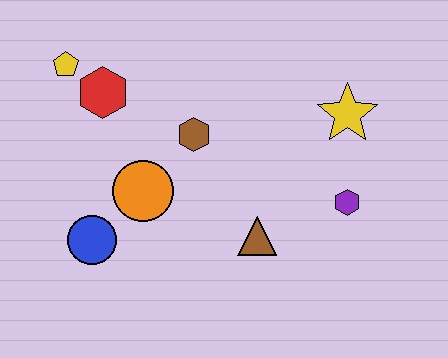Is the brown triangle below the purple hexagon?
Yes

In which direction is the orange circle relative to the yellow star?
The orange circle is to the left of the yellow star.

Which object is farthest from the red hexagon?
The purple hexagon is farthest from the red hexagon.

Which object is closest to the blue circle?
The orange circle is closest to the blue circle.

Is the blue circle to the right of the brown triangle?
No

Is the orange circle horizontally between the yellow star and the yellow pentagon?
Yes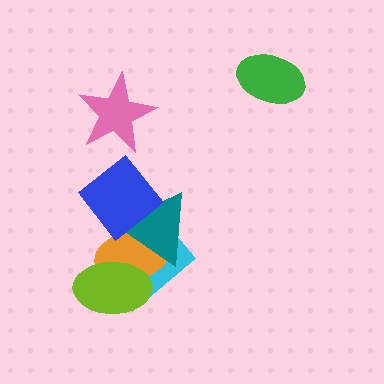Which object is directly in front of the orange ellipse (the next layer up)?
The teal triangle is directly in front of the orange ellipse.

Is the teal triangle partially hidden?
Yes, it is partially covered by another shape.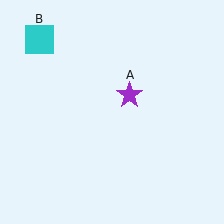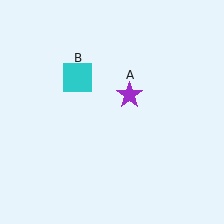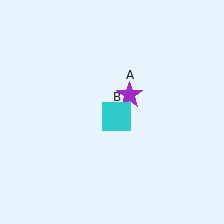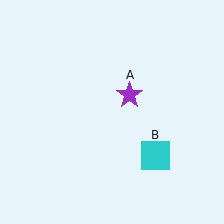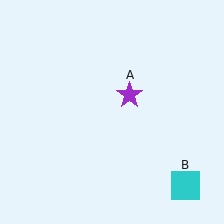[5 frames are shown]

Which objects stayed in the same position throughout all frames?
Purple star (object A) remained stationary.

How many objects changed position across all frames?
1 object changed position: cyan square (object B).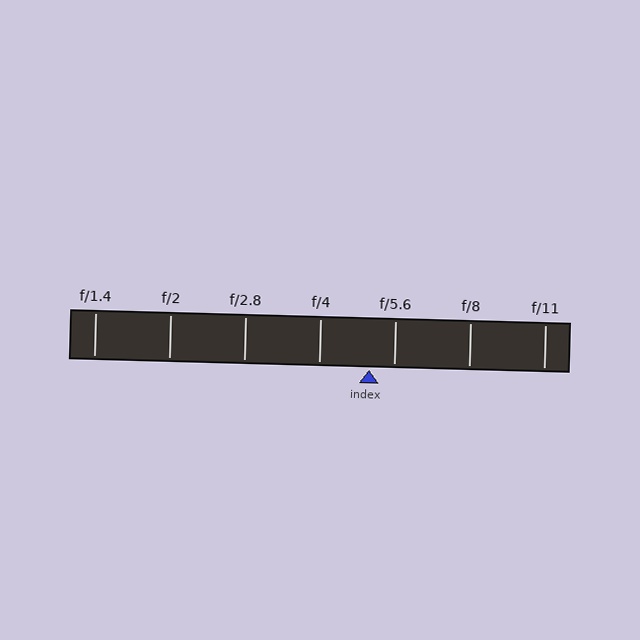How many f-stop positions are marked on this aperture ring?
There are 7 f-stop positions marked.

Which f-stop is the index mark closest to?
The index mark is closest to f/5.6.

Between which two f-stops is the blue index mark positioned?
The index mark is between f/4 and f/5.6.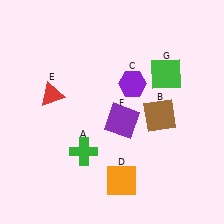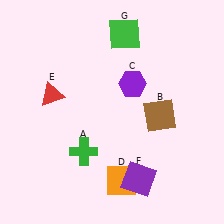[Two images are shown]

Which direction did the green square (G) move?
The green square (G) moved left.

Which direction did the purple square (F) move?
The purple square (F) moved down.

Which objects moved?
The objects that moved are: the purple square (F), the green square (G).